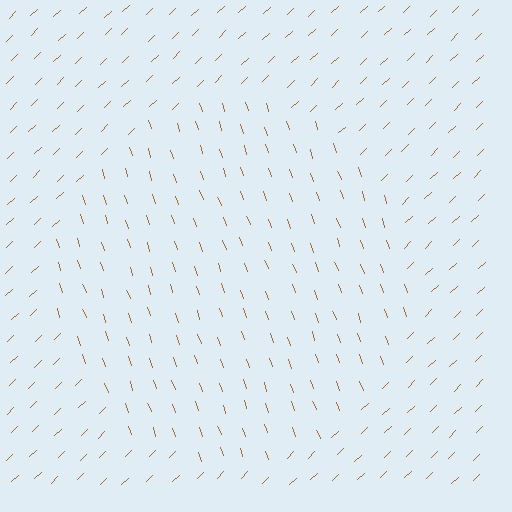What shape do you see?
I see a circle.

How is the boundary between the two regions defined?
The boundary is defined purely by a change in line orientation (approximately 66 degrees difference). All lines are the same color and thickness.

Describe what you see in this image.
The image is filled with small brown line segments. A circle region in the image has lines oriented differently from the surrounding lines, creating a visible texture boundary.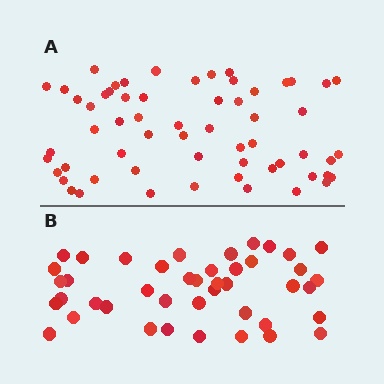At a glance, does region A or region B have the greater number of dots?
Region A (the top region) has more dots.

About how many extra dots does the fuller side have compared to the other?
Region A has approximately 15 more dots than region B.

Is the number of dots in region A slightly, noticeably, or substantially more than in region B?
Region A has noticeably more, but not dramatically so. The ratio is roughly 1.4 to 1.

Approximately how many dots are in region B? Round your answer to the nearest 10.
About 40 dots. (The exact count is 43, which rounds to 40.)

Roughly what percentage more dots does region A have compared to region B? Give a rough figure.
About 40% more.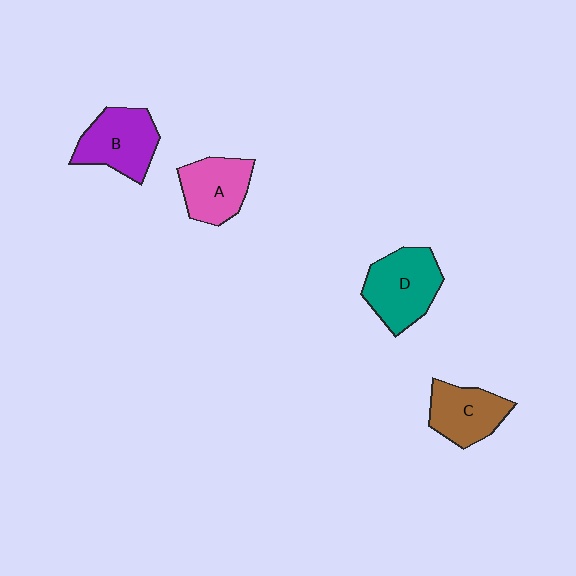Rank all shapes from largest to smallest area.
From largest to smallest: D (teal), B (purple), A (pink), C (brown).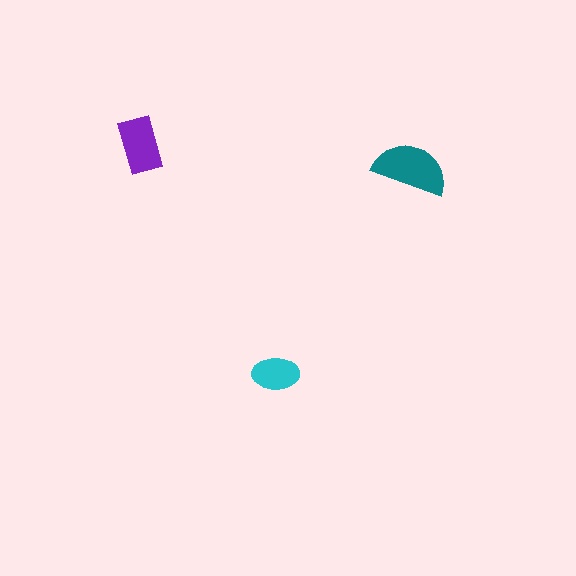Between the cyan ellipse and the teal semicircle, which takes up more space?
The teal semicircle.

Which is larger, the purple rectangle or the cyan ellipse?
The purple rectangle.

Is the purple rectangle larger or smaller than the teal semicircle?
Smaller.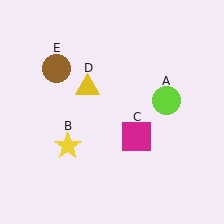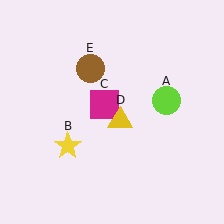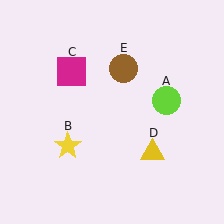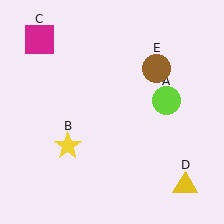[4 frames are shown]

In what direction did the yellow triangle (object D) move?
The yellow triangle (object D) moved down and to the right.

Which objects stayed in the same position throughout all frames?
Lime circle (object A) and yellow star (object B) remained stationary.